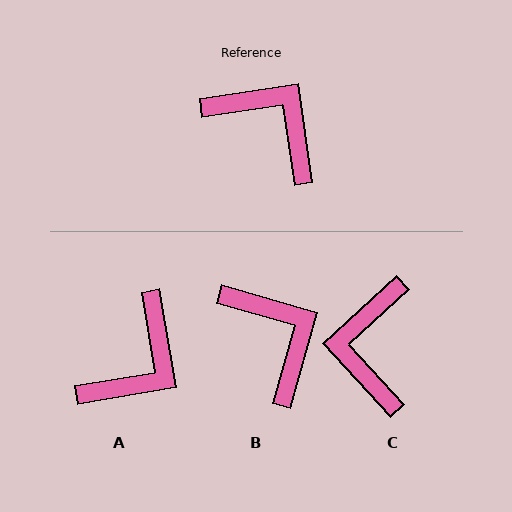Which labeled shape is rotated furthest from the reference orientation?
C, about 124 degrees away.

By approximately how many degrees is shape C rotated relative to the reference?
Approximately 124 degrees counter-clockwise.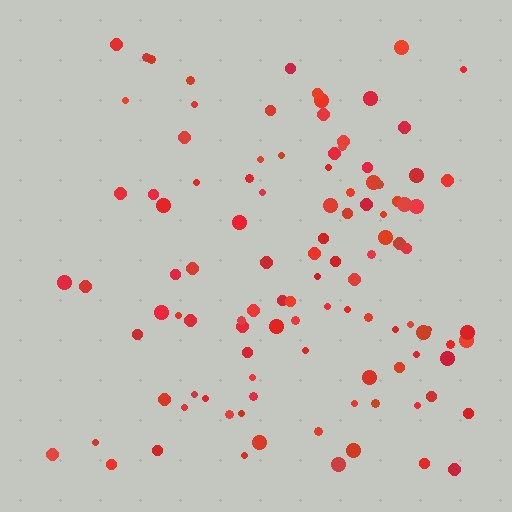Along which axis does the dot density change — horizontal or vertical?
Horizontal.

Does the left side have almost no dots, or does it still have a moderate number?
Still a moderate number, just noticeably fewer than the right.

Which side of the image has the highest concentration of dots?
The right.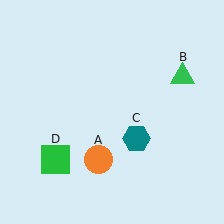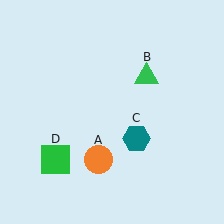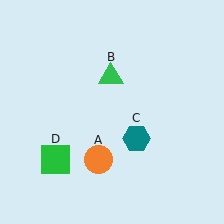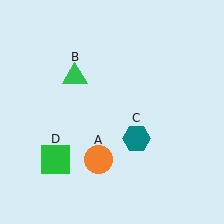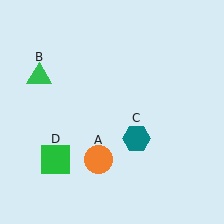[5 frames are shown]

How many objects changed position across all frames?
1 object changed position: green triangle (object B).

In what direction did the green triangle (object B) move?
The green triangle (object B) moved left.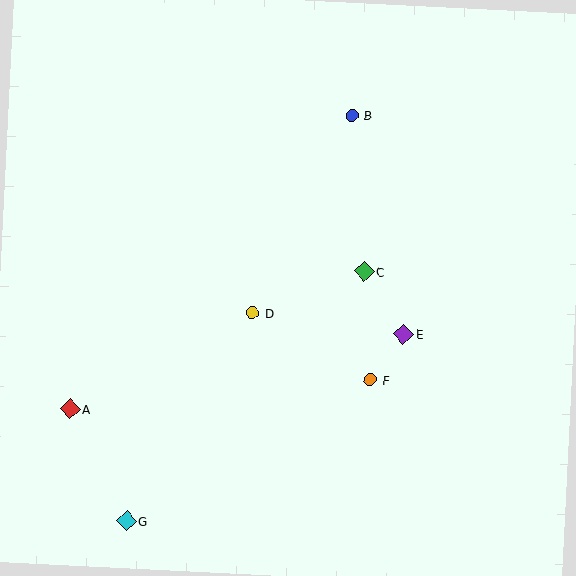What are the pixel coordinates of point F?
Point F is at (370, 380).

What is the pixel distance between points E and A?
The distance between E and A is 342 pixels.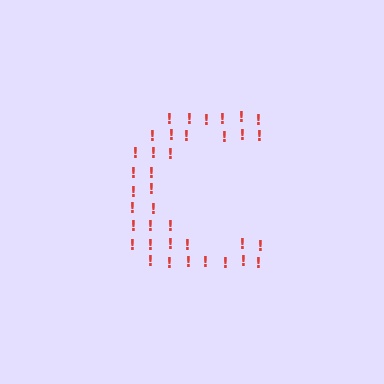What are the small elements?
The small elements are exclamation marks.